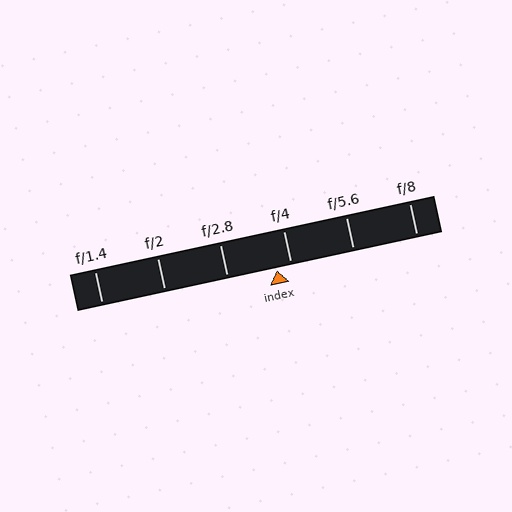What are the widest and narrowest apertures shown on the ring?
The widest aperture shown is f/1.4 and the narrowest is f/8.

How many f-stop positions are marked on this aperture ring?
There are 6 f-stop positions marked.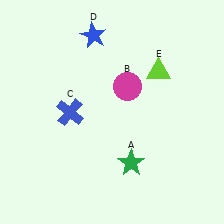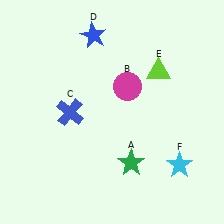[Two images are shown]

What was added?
A cyan star (F) was added in Image 2.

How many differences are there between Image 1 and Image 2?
There is 1 difference between the two images.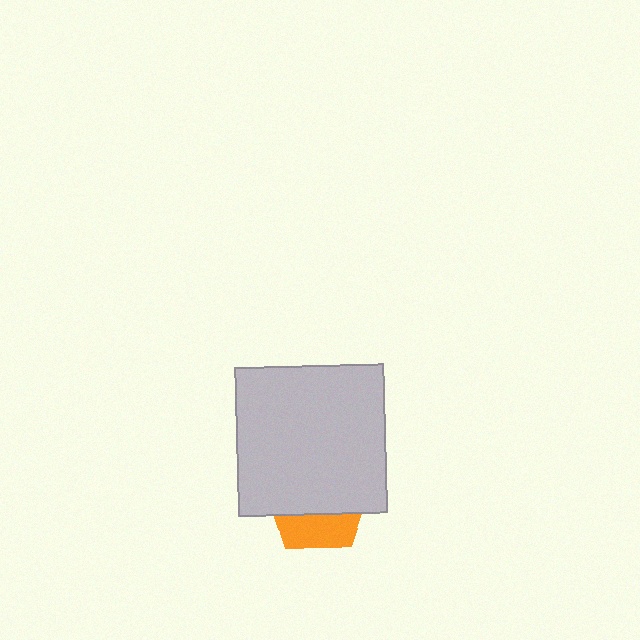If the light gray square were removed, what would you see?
You would see the complete orange pentagon.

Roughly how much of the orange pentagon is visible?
A small part of it is visible (roughly 33%).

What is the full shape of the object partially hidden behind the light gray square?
The partially hidden object is an orange pentagon.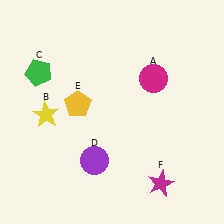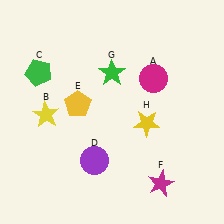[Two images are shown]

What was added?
A green star (G), a yellow star (H) were added in Image 2.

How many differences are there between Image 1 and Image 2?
There are 2 differences between the two images.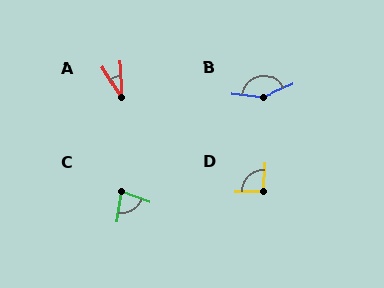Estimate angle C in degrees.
Approximately 78 degrees.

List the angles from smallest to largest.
A (31°), C (78°), D (94°), B (152°).